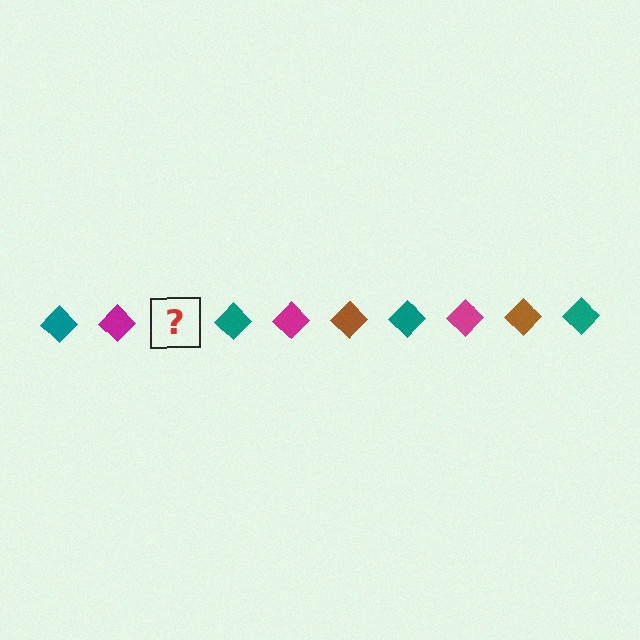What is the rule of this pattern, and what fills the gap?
The rule is that the pattern cycles through teal, magenta, brown diamonds. The gap should be filled with a brown diamond.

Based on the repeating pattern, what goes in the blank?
The blank should be a brown diamond.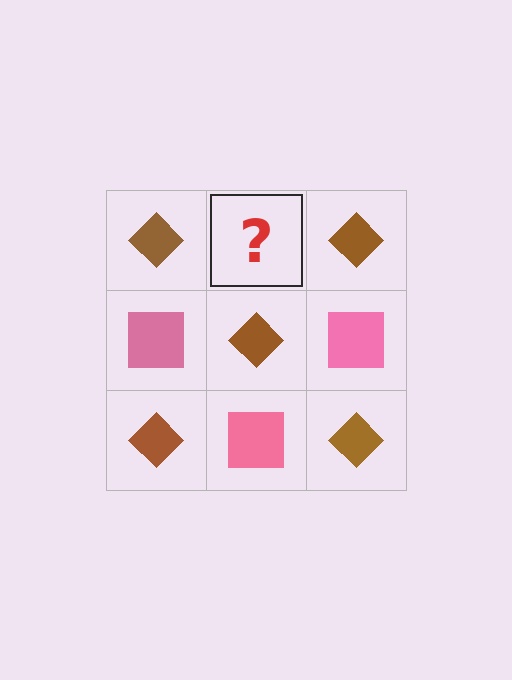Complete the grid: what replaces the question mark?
The question mark should be replaced with a pink square.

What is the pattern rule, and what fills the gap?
The rule is that it alternates brown diamond and pink square in a checkerboard pattern. The gap should be filled with a pink square.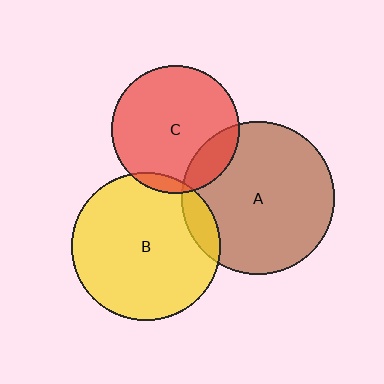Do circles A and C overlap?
Yes.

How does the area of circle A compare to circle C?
Approximately 1.4 times.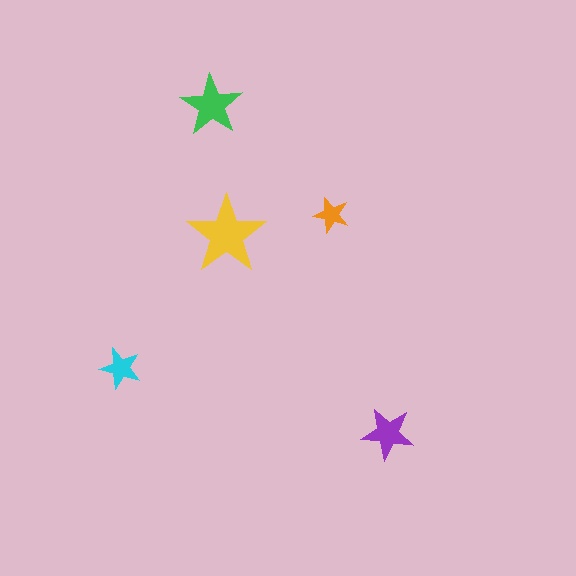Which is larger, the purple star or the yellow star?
The yellow one.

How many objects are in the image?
There are 5 objects in the image.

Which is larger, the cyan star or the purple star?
The purple one.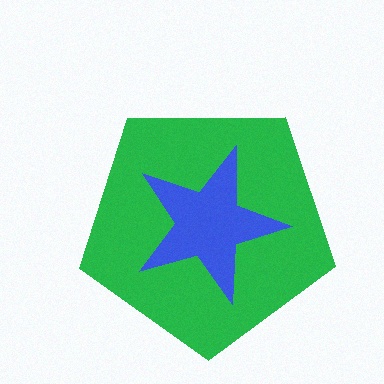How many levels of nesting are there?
2.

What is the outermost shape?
The green pentagon.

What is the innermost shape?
The blue star.